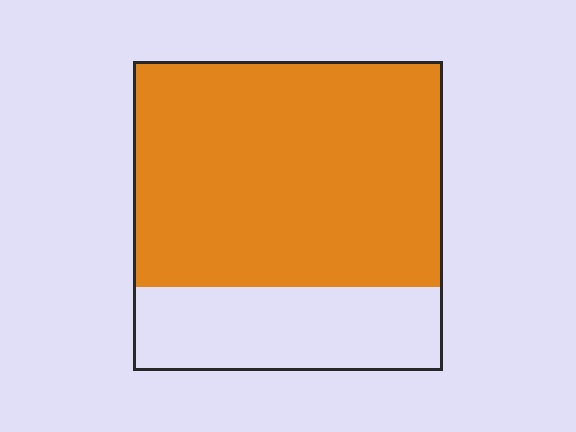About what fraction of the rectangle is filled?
About three quarters (3/4).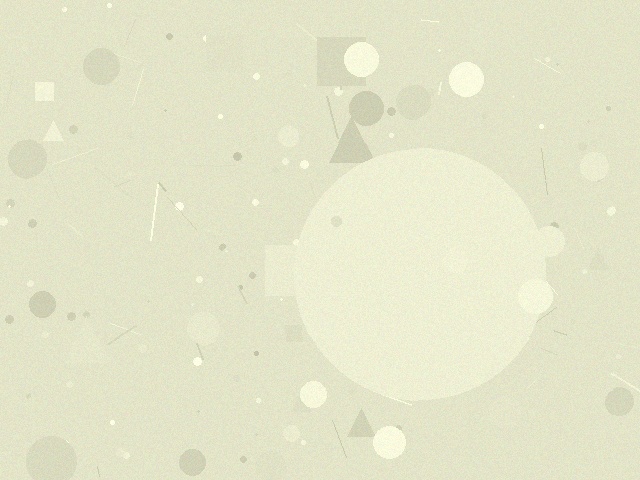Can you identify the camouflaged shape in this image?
The camouflaged shape is a circle.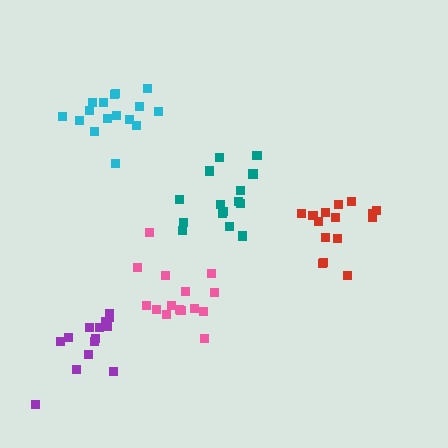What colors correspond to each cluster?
The clusters are colored: pink, red, purple, teal, cyan.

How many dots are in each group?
Group 1: 15 dots, Group 2: 15 dots, Group 3: 14 dots, Group 4: 15 dots, Group 5: 16 dots (75 total).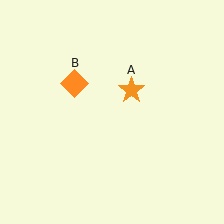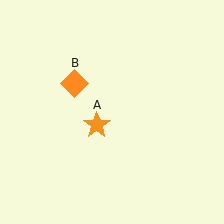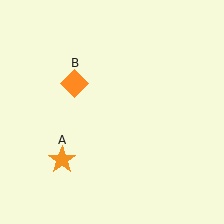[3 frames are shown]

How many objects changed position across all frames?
1 object changed position: orange star (object A).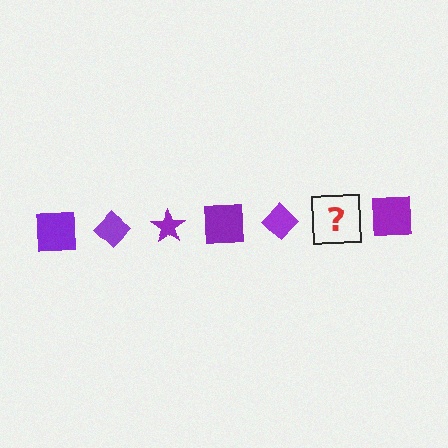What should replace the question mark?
The question mark should be replaced with a purple star.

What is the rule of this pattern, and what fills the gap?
The rule is that the pattern cycles through square, diamond, star shapes in purple. The gap should be filled with a purple star.